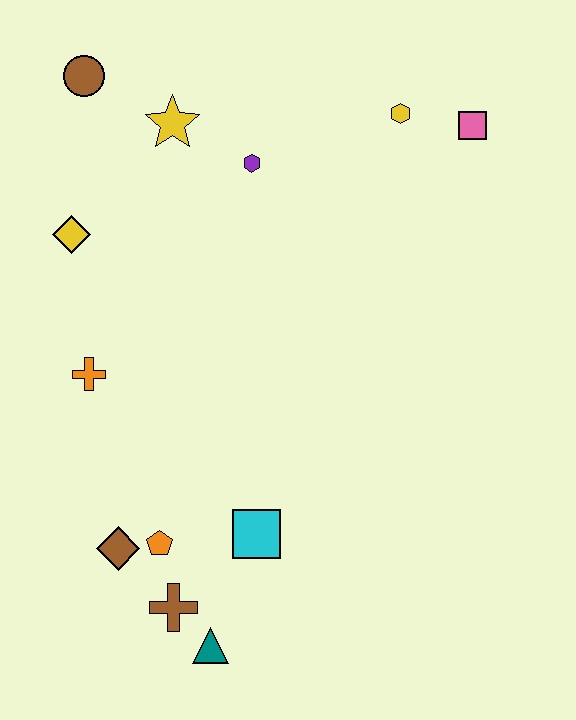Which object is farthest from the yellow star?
The teal triangle is farthest from the yellow star.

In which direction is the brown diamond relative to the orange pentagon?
The brown diamond is to the left of the orange pentagon.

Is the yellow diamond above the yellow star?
No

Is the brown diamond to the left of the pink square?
Yes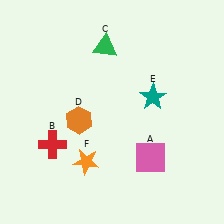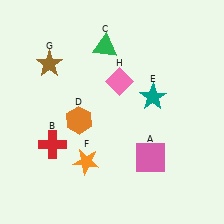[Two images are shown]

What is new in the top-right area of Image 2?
A pink diamond (H) was added in the top-right area of Image 2.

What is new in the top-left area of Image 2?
A brown star (G) was added in the top-left area of Image 2.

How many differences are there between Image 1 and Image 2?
There are 2 differences between the two images.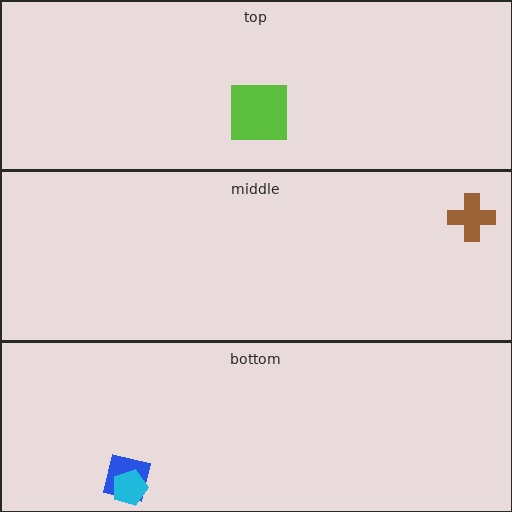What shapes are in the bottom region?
The blue square, the cyan pentagon.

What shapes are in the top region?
The lime square.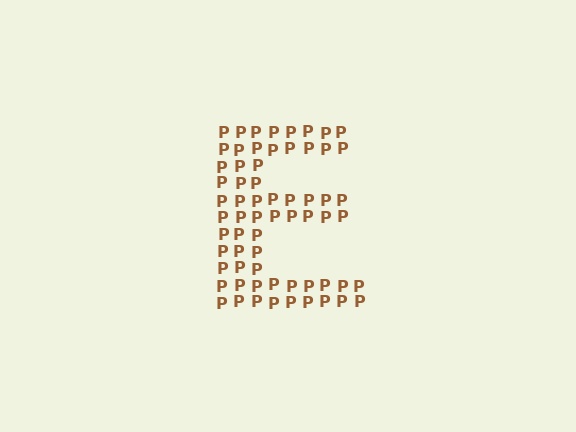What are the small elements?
The small elements are letter P's.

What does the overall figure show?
The overall figure shows the letter E.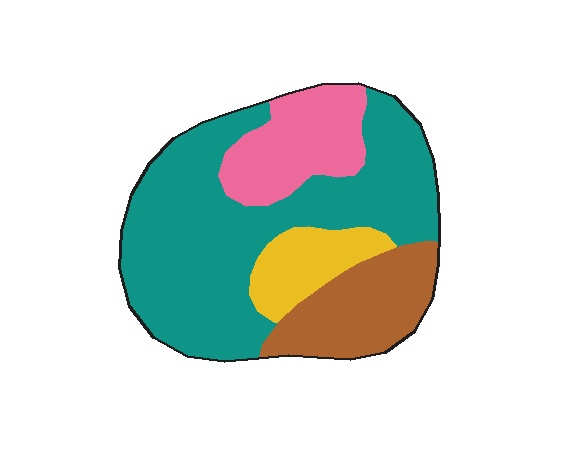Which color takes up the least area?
Yellow, at roughly 10%.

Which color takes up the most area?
Teal, at roughly 55%.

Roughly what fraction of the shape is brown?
Brown takes up about one sixth (1/6) of the shape.